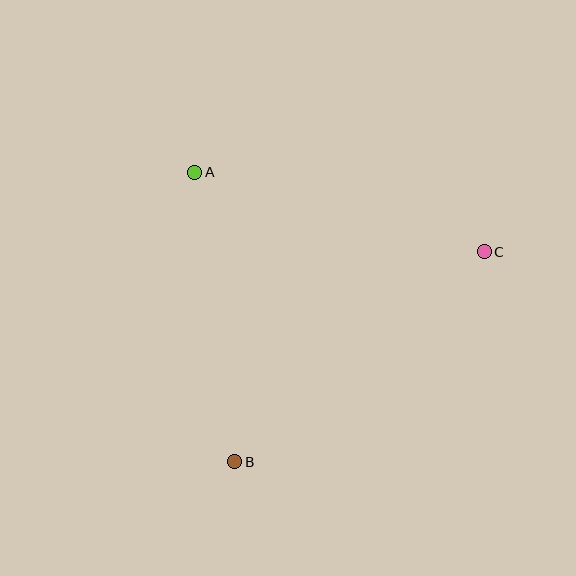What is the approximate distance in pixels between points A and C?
The distance between A and C is approximately 300 pixels.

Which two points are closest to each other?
Points A and B are closest to each other.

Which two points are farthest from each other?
Points B and C are farthest from each other.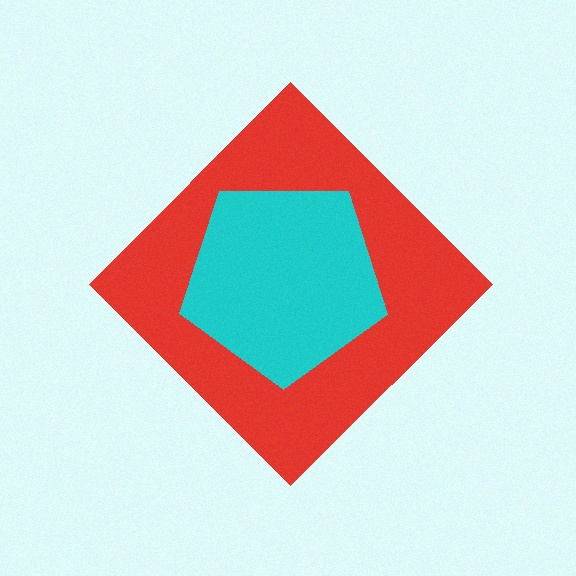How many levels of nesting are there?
2.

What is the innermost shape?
The cyan pentagon.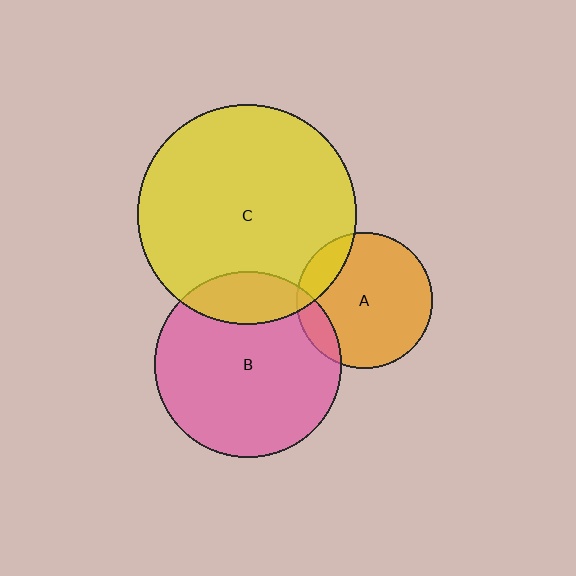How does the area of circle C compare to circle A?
Approximately 2.6 times.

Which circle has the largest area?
Circle C (yellow).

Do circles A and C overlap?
Yes.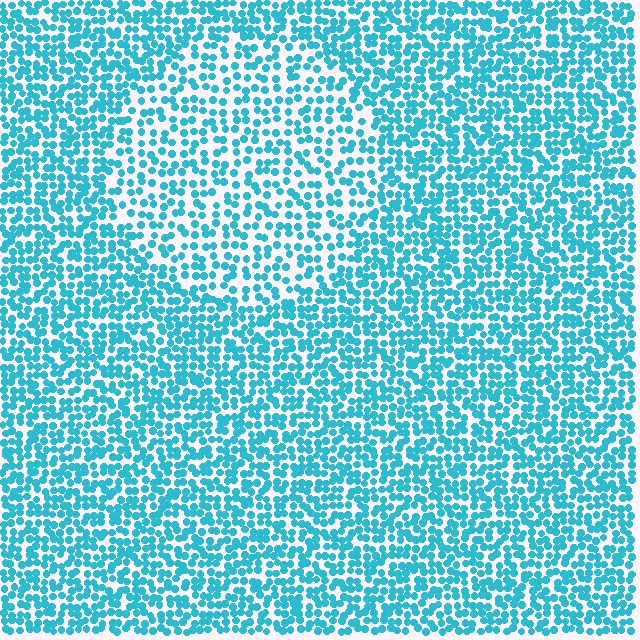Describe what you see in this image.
The image contains small cyan elements arranged at two different densities. A circle-shaped region is visible where the elements are less densely packed than the surrounding area.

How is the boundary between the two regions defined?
The boundary is defined by a change in element density (approximately 1.6x ratio). All elements are the same color, size, and shape.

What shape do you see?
I see a circle.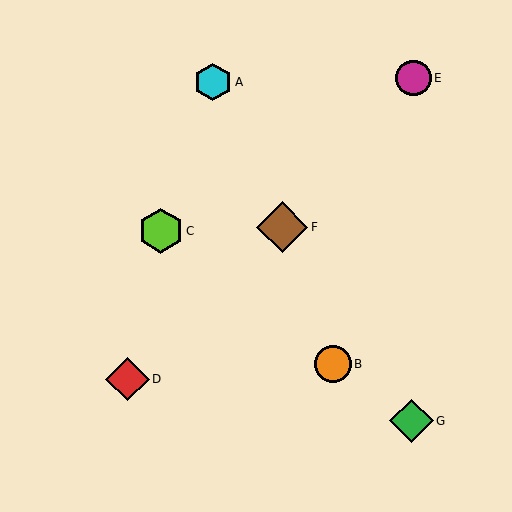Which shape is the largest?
The brown diamond (labeled F) is the largest.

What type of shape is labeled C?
Shape C is a lime hexagon.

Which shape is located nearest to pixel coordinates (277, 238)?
The brown diamond (labeled F) at (282, 227) is nearest to that location.